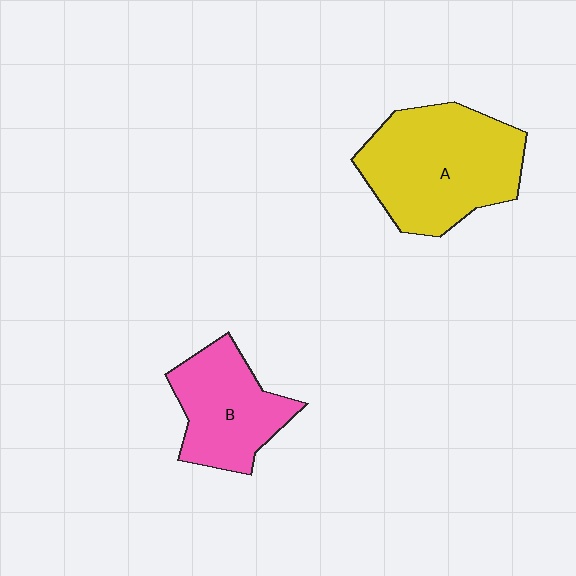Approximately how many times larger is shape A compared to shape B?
Approximately 1.5 times.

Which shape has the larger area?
Shape A (yellow).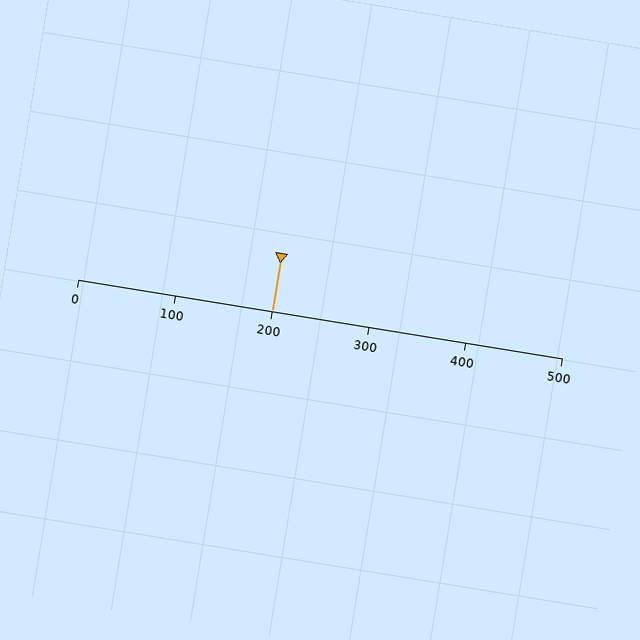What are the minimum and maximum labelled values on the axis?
The axis runs from 0 to 500.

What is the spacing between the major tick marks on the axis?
The major ticks are spaced 100 apart.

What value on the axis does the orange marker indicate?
The marker indicates approximately 200.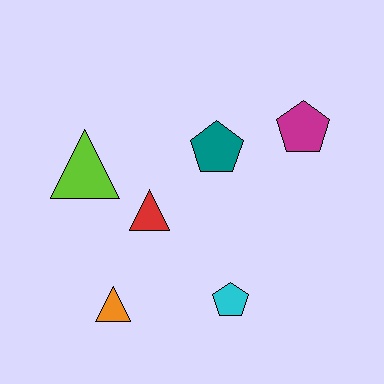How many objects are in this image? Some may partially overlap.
There are 6 objects.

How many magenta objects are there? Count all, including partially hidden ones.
There is 1 magenta object.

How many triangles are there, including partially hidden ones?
There are 3 triangles.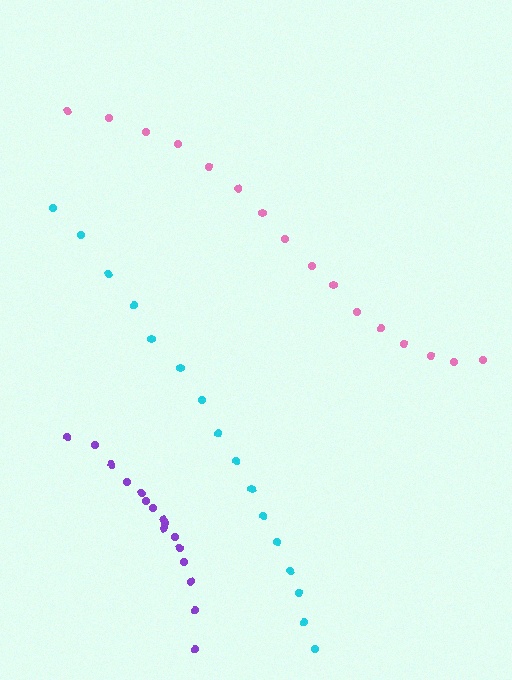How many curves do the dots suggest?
There are 3 distinct paths.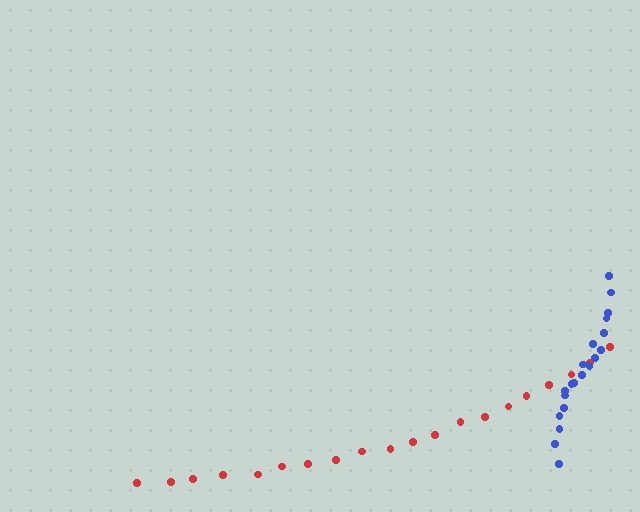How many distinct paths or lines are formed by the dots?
There are 2 distinct paths.